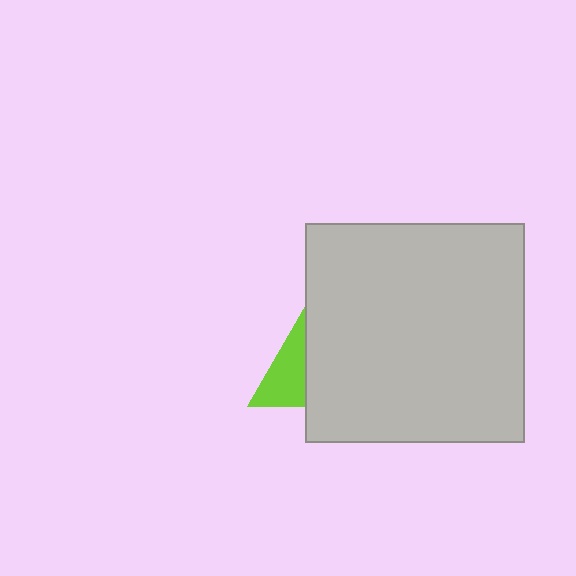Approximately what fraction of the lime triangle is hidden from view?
Roughly 57% of the lime triangle is hidden behind the light gray square.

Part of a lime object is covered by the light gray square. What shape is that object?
It is a triangle.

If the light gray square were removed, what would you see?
You would see the complete lime triangle.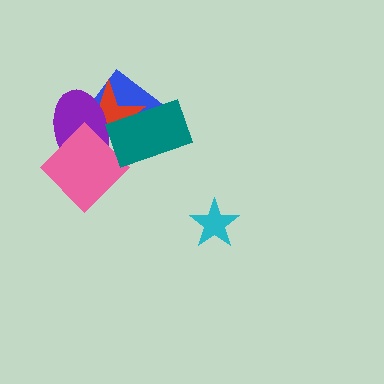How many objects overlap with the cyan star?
0 objects overlap with the cyan star.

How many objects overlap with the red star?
4 objects overlap with the red star.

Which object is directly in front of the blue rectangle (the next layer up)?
The red star is directly in front of the blue rectangle.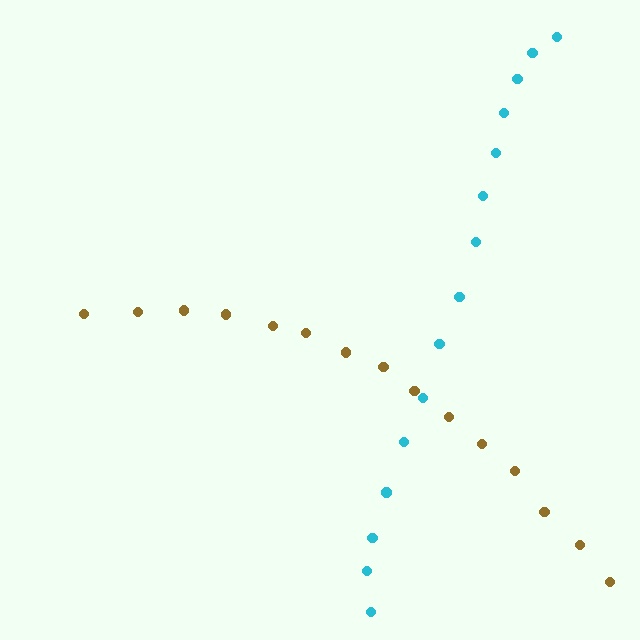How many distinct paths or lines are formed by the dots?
There are 2 distinct paths.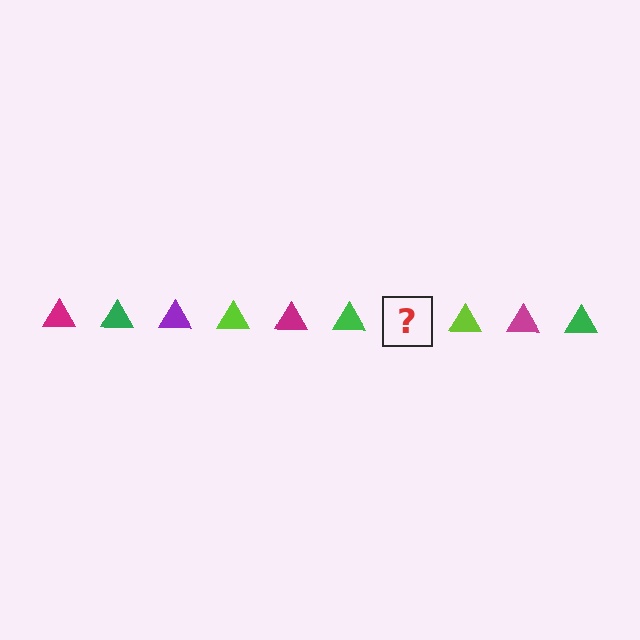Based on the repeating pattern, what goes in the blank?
The blank should be a purple triangle.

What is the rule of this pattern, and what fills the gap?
The rule is that the pattern cycles through magenta, green, purple, lime triangles. The gap should be filled with a purple triangle.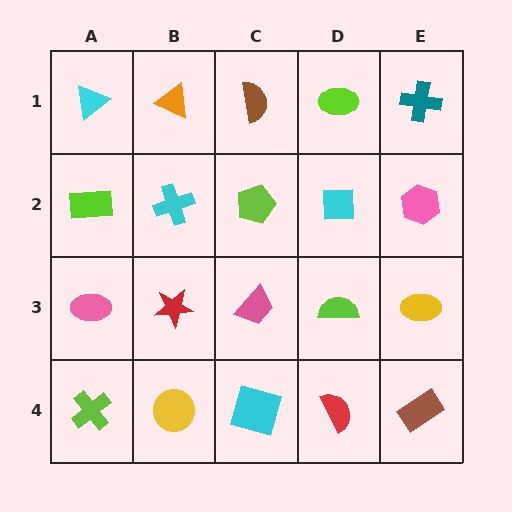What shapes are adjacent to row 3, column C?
A lime pentagon (row 2, column C), a cyan square (row 4, column C), a red star (row 3, column B), a lime semicircle (row 3, column D).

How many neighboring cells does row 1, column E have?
2.